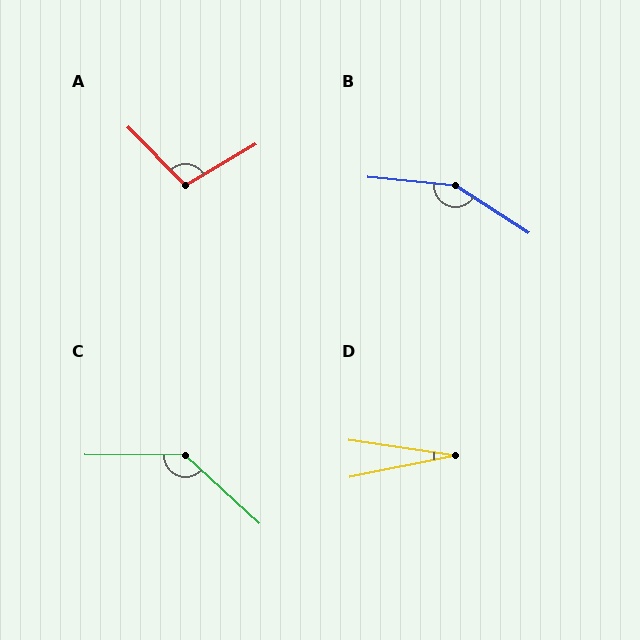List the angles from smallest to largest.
D (20°), A (104°), C (138°), B (153°).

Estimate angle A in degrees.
Approximately 104 degrees.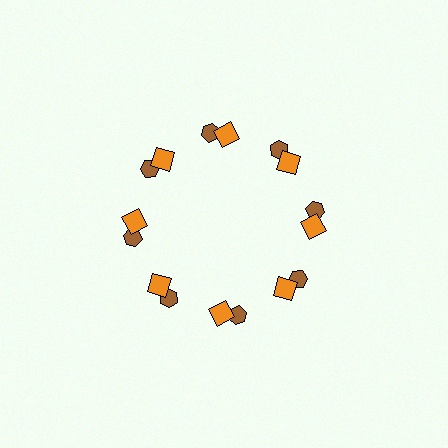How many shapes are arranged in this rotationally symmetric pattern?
There are 16 shapes, arranged in 8 groups of 2.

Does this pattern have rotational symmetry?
Yes, this pattern has 8-fold rotational symmetry. It looks the same after rotating 45 degrees around the center.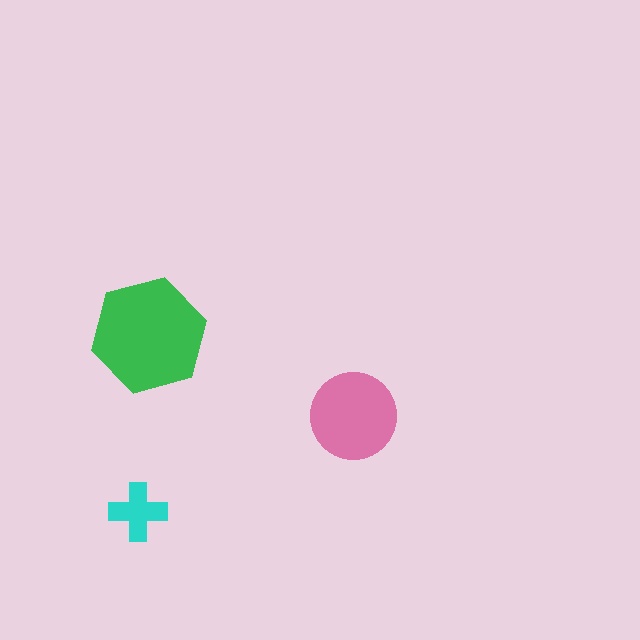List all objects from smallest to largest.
The cyan cross, the pink circle, the green hexagon.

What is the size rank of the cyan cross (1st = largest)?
3rd.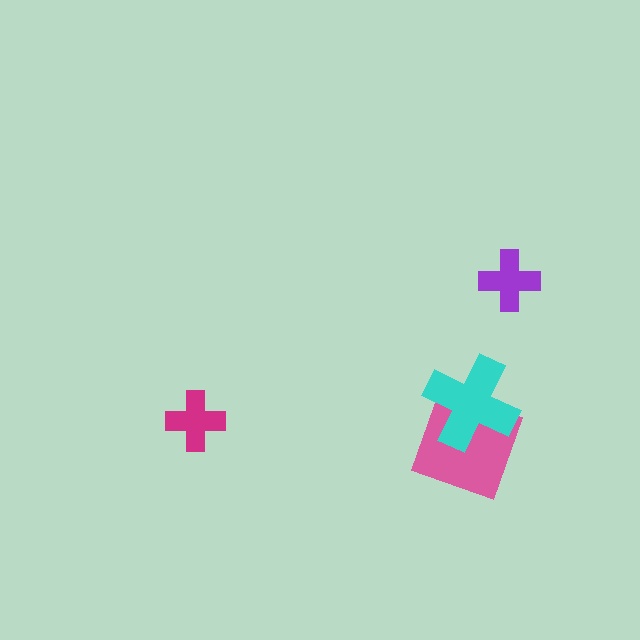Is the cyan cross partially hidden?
No, no other shape covers it.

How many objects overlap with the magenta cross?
0 objects overlap with the magenta cross.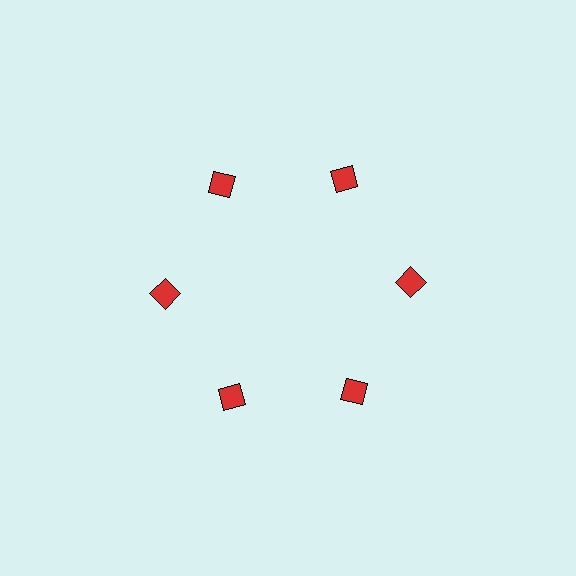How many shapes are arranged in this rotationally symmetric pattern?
There are 6 shapes, arranged in 6 groups of 1.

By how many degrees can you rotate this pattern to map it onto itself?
The pattern maps onto itself every 60 degrees of rotation.